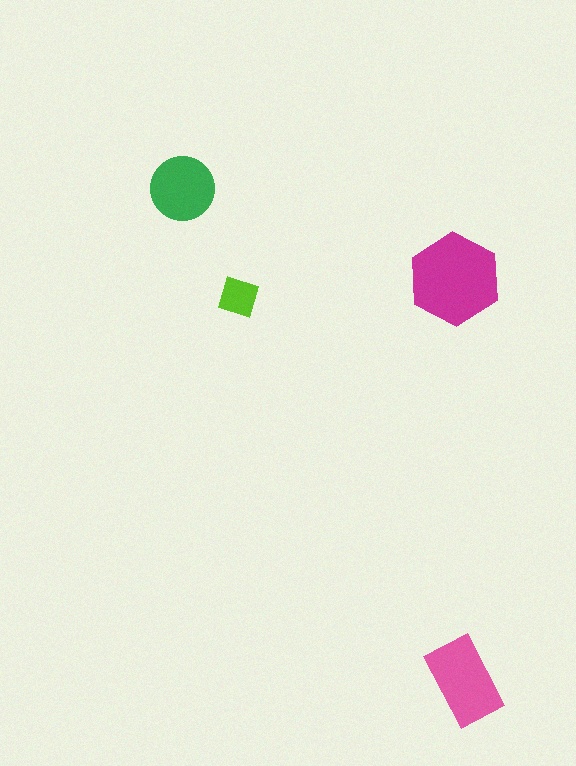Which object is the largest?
The magenta hexagon.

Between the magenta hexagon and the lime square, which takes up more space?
The magenta hexagon.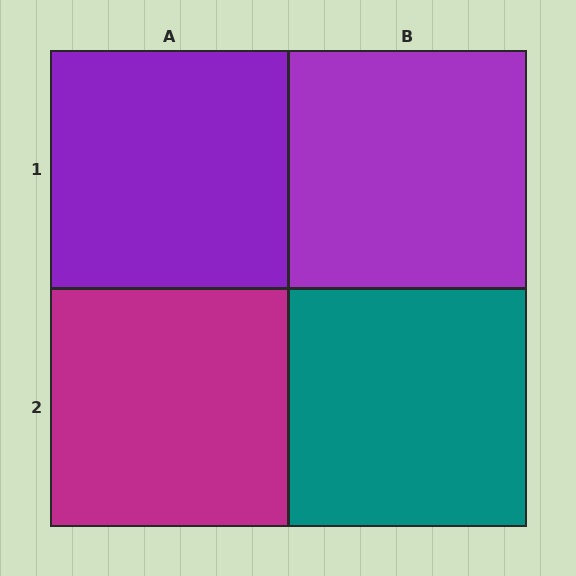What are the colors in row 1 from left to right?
Purple, purple.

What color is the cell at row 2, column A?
Magenta.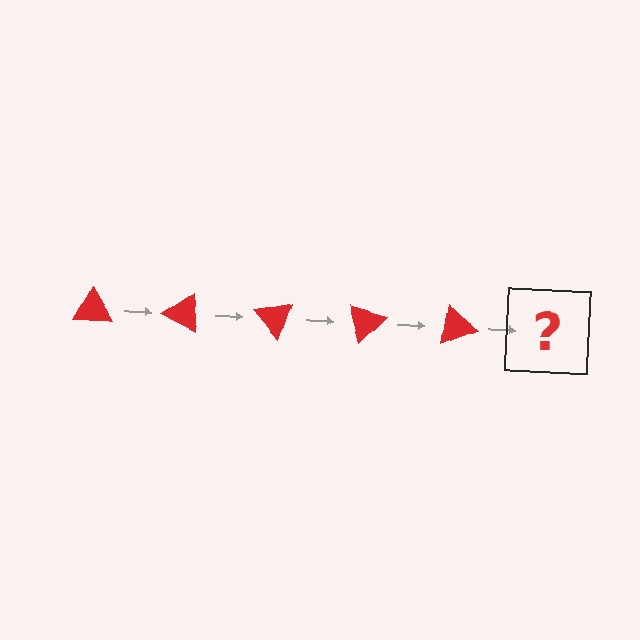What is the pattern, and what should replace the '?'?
The pattern is that the triangle rotates 25 degrees each step. The '?' should be a red triangle rotated 125 degrees.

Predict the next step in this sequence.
The next step is a red triangle rotated 125 degrees.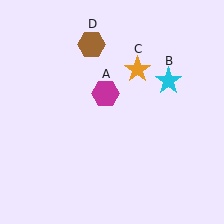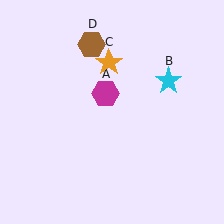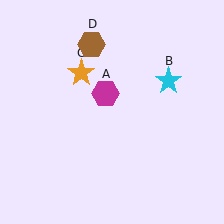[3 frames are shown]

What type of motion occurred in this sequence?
The orange star (object C) rotated counterclockwise around the center of the scene.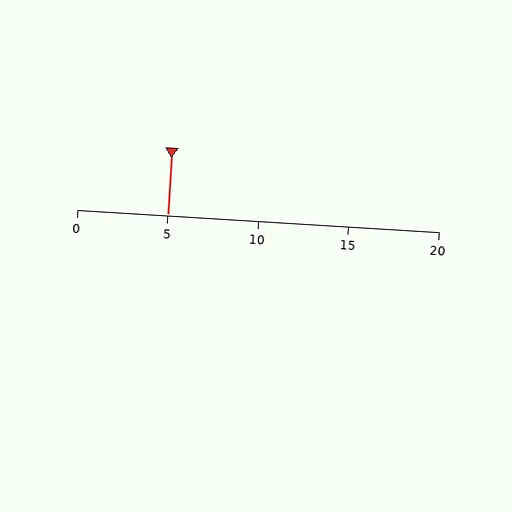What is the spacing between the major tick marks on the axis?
The major ticks are spaced 5 apart.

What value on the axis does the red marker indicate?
The marker indicates approximately 5.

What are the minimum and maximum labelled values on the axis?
The axis runs from 0 to 20.